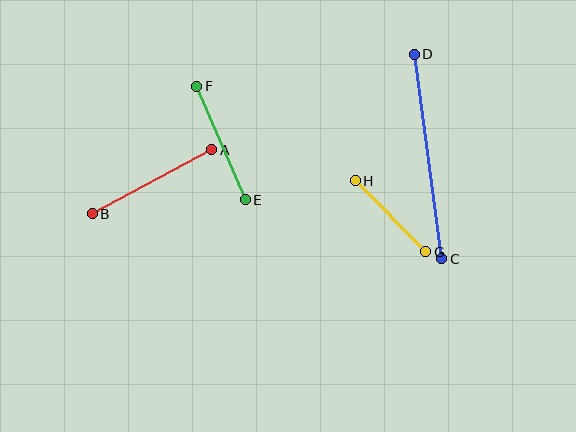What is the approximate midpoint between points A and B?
The midpoint is at approximately (152, 182) pixels.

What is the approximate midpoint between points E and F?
The midpoint is at approximately (221, 143) pixels.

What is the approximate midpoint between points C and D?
The midpoint is at approximately (428, 157) pixels.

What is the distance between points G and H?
The distance is approximately 101 pixels.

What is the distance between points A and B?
The distance is approximately 136 pixels.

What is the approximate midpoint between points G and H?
The midpoint is at approximately (390, 216) pixels.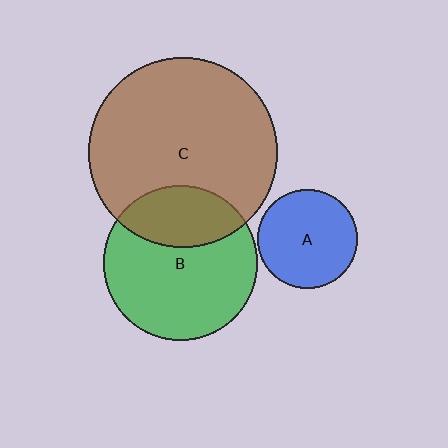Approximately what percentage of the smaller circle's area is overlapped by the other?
Approximately 30%.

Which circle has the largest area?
Circle C (brown).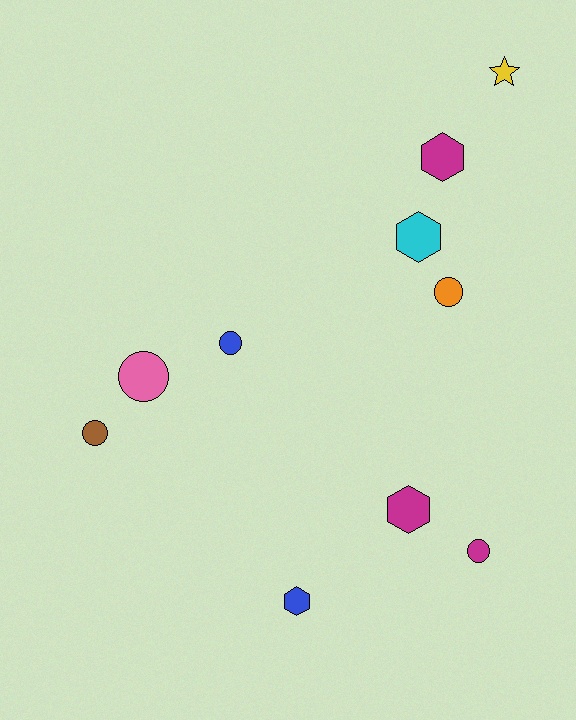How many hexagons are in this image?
There are 4 hexagons.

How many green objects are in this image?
There are no green objects.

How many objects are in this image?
There are 10 objects.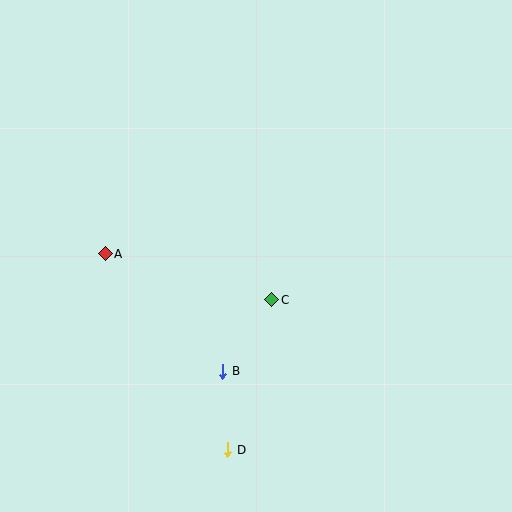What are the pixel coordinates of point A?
Point A is at (105, 254).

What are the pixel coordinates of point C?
Point C is at (272, 300).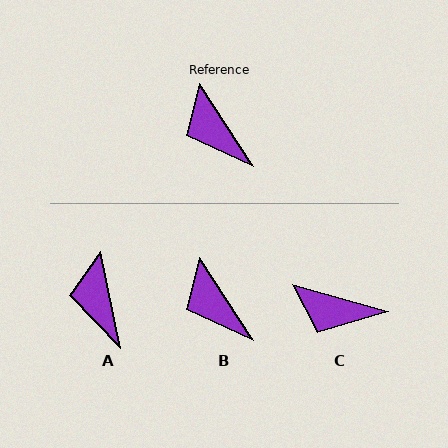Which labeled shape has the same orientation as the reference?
B.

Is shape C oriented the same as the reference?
No, it is off by about 41 degrees.